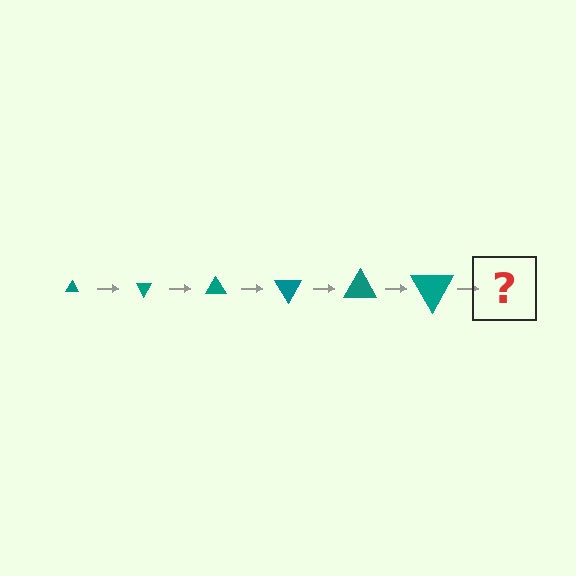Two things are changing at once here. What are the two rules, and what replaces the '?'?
The two rules are that the triangle grows larger each step and it rotates 60 degrees each step. The '?' should be a triangle, larger than the previous one and rotated 360 degrees from the start.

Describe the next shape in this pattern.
It should be a triangle, larger than the previous one and rotated 360 degrees from the start.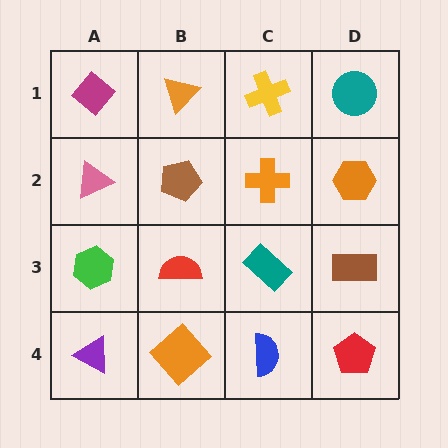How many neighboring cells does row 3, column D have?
3.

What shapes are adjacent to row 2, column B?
An orange triangle (row 1, column B), a red semicircle (row 3, column B), a pink triangle (row 2, column A), an orange cross (row 2, column C).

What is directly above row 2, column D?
A teal circle.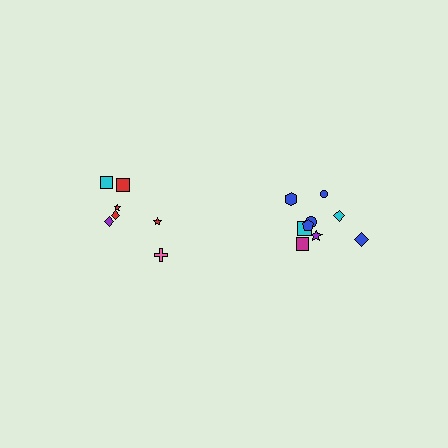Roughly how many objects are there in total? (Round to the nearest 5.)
Roughly 15 objects in total.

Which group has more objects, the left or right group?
The right group.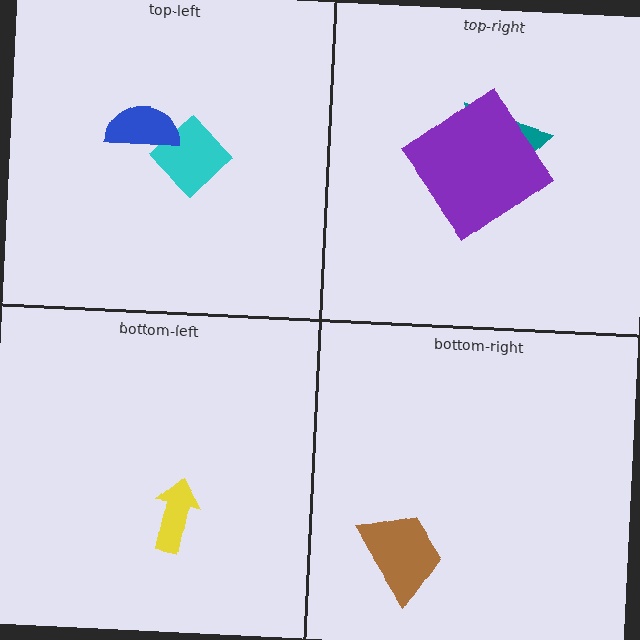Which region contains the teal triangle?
The top-right region.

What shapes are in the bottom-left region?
The yellow arrow.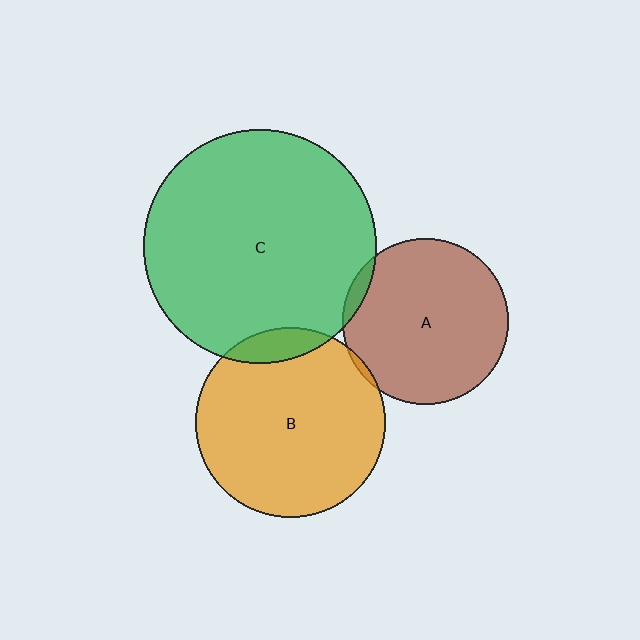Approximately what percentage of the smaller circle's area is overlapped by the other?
Approximately 5%.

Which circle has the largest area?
Circle C (green).